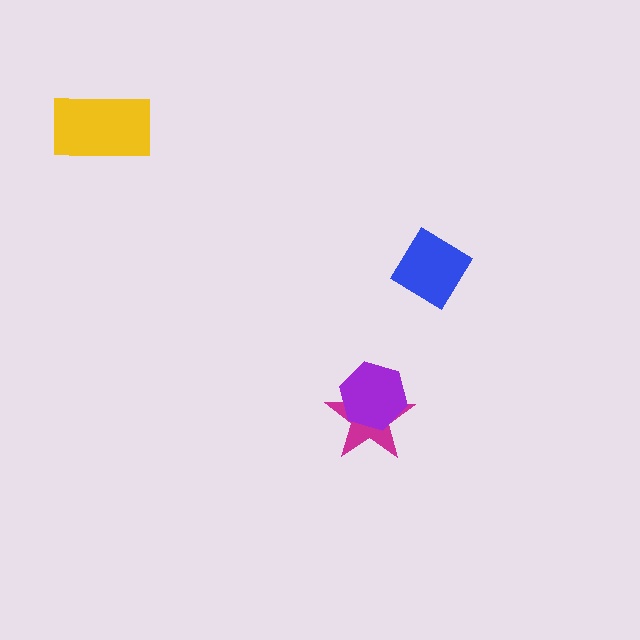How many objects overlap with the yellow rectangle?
0 objects overlap with the yellow rectangle.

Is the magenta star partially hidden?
Yes, it is partially covered by another shape.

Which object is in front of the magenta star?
The purple hexagon is in front of the magenta star.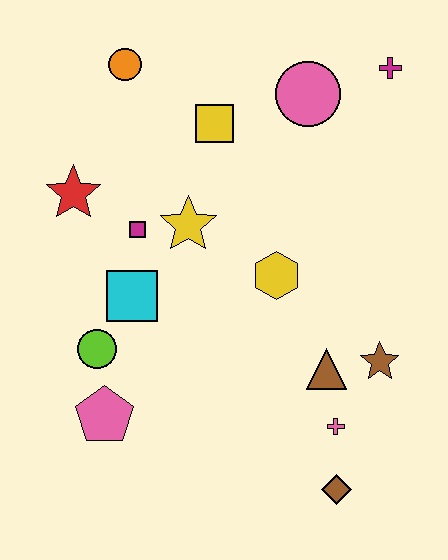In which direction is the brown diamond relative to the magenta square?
The brown diamond is below the magenta square.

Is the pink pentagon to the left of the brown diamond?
Yes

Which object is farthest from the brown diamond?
The orange circle is farthest from the brown diamond.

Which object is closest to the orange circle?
The yellow square is closest to the orange circle.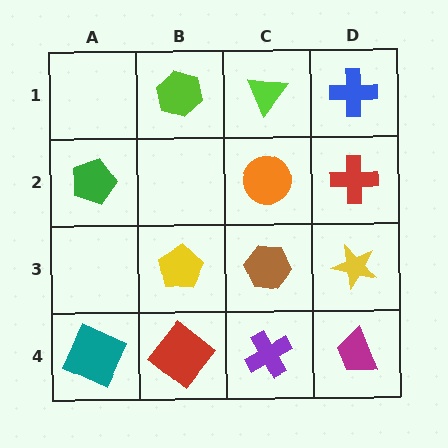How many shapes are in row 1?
3 shapes.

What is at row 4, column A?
A teal square.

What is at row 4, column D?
A magenta trapezoid.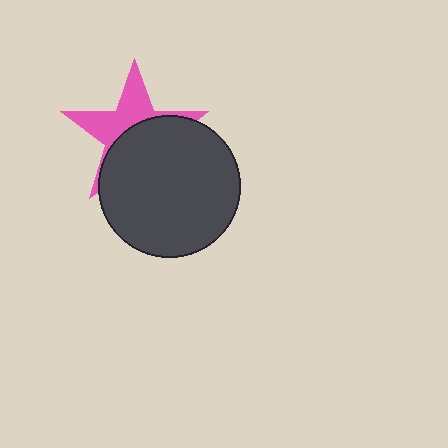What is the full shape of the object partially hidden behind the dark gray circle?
The partially hidden object is a pink star.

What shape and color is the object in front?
The object in front is a dark gray circle.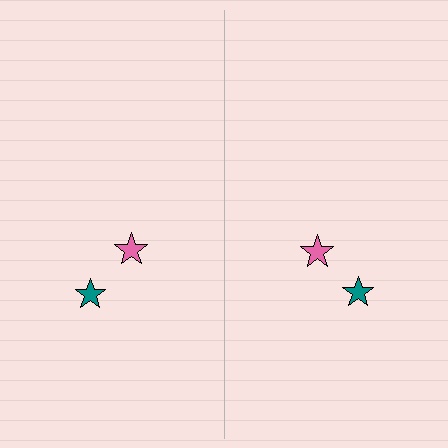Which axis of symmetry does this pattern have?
The pattern has a vertical axis of symmetry running through the center of the image.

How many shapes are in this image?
There are 4 shapes in this image.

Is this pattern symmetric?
Yes, this pattern has bilateral (reflection) symmetry.